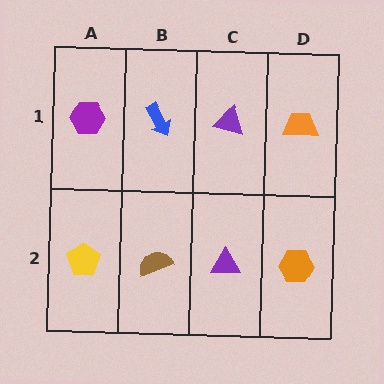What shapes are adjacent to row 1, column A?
A yellow pentagon (row 2, column A), a blue arrow (row 1, column B).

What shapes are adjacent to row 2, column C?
A purple triangle (row 1, column C), a brown semicircle (row 2, column B), an orange hexagon (row 2, column D).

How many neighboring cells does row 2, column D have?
2.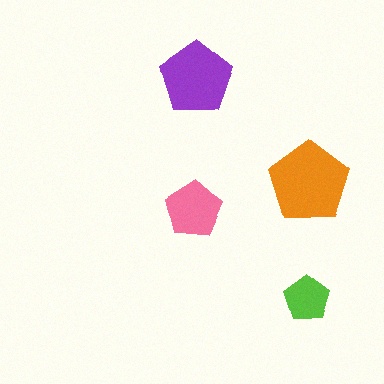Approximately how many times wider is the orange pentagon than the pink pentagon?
About 1.5 times wider.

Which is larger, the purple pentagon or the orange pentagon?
The orange one.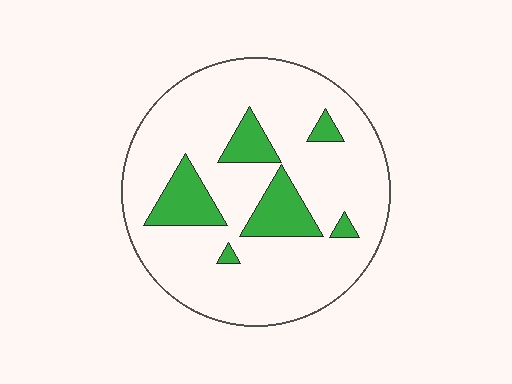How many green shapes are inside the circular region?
6.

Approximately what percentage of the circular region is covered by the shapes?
Approximately 15%.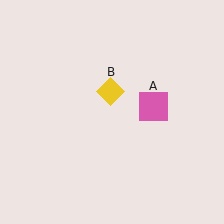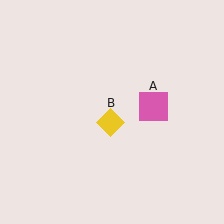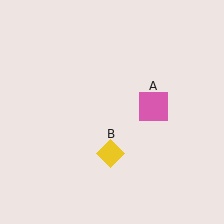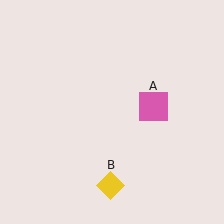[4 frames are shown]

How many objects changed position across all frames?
1 object changed position: yellow diamond (object B).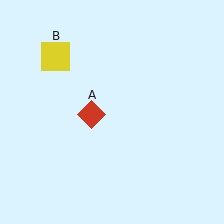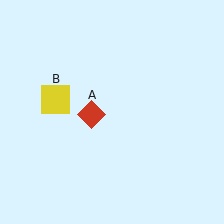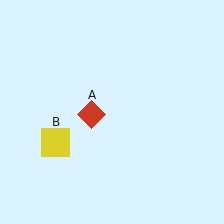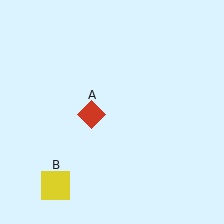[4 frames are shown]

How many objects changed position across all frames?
1 object changed position: yellow square (object B).